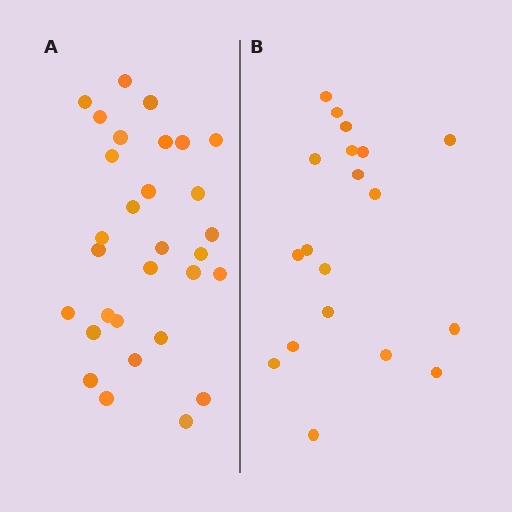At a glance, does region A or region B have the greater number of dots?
Region A (the left region) has more dots.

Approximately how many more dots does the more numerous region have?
Region A has roughly 12 or so more dots than region B.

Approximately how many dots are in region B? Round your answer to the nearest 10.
About 20 dots. (The exact count is 19, which rounds to 20.)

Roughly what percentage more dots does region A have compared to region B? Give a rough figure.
About 60% more.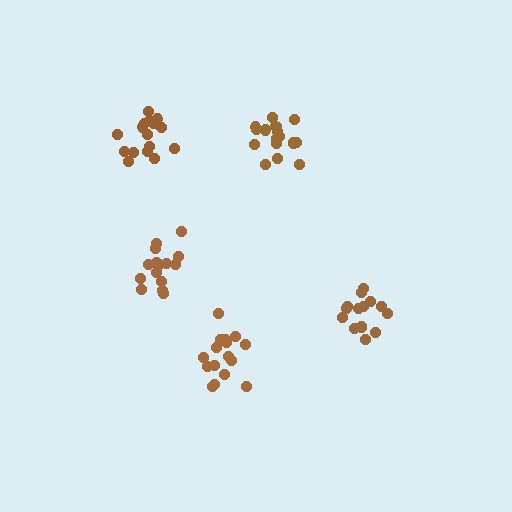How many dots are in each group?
Group 1: 15 dots, Group 2: 16 dots, Group 3: 16 dots, Group 4: 17 dots, Group 5: 17 dots (81 total).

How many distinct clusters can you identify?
There are 5 distinct clusters.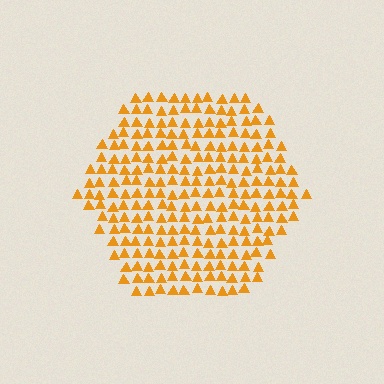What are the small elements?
The small elements are triangles.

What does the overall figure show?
The overall figure shows a hexagon.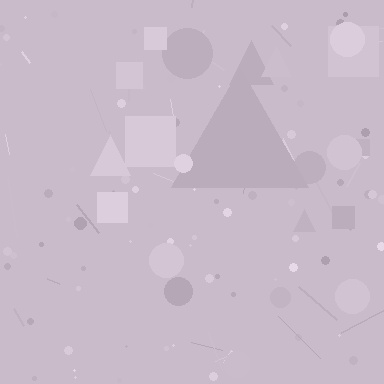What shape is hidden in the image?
A triangle is hidden in the image.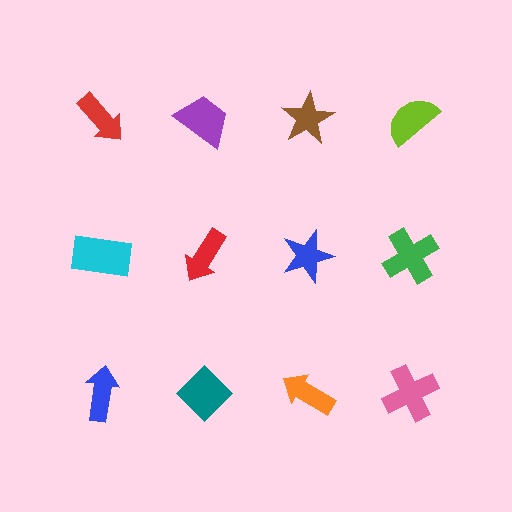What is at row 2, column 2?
A red arrow.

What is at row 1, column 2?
A purple trapezoid.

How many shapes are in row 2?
4 shapes.